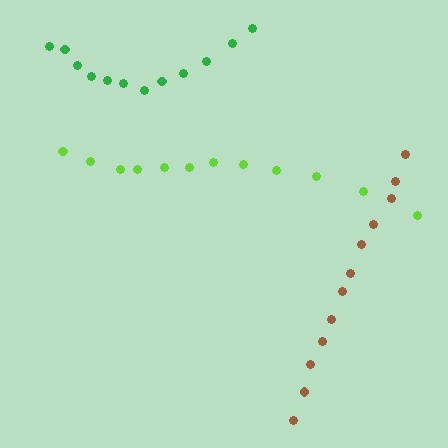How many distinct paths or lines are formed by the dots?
There are 3 distinct paths.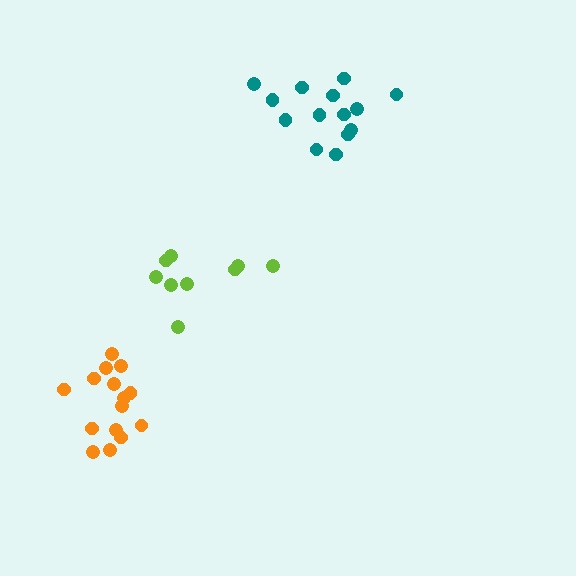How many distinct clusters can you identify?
There are 3 distinct clusters.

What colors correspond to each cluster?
The clusters are colored: orange, teal, lime.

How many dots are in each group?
Group 1: 15 dots, Group 2: 14 dots, Group 3: 9 dots (38 total).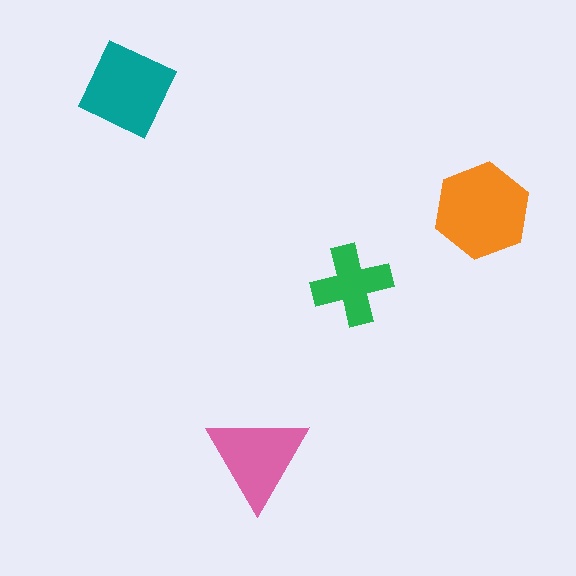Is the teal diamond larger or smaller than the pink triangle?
Larger.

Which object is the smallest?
The green cross.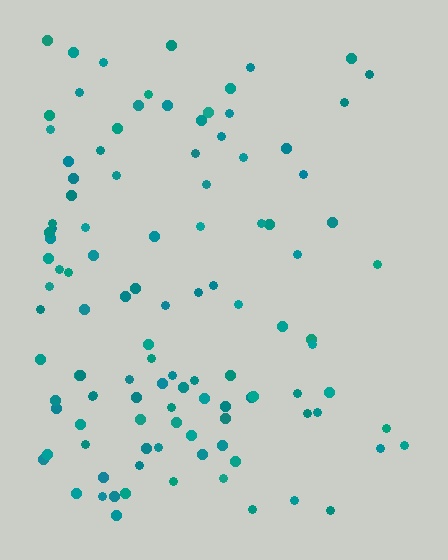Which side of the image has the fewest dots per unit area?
The right.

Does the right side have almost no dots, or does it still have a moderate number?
Still a moderate number, just noticeably fewer than the left.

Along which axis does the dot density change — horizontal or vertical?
Horizontal.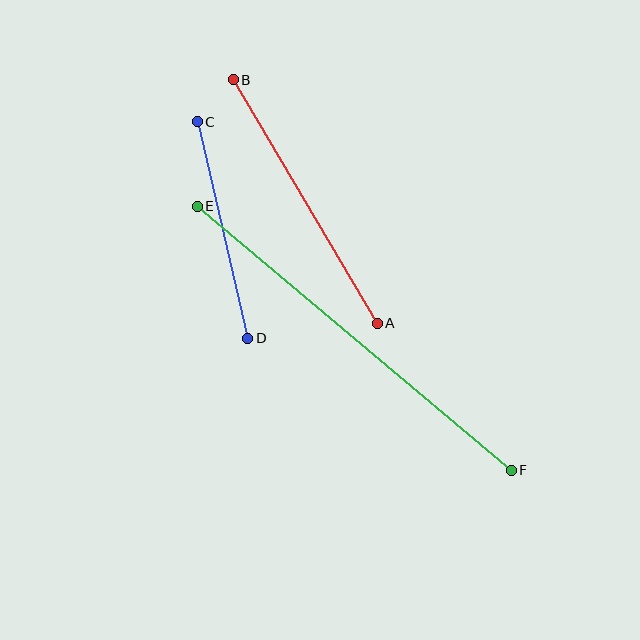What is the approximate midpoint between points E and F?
The midpoint is at approximately (354, 338) pixels.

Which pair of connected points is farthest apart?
Points E and F are farthest apart.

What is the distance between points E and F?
The distance is approximately 410 pixels.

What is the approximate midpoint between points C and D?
The midpoint is at approximately (222, 230) pixels.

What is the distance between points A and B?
The distance is approximately 283 pixels.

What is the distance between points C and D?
The distance is approximately 222 pixels.